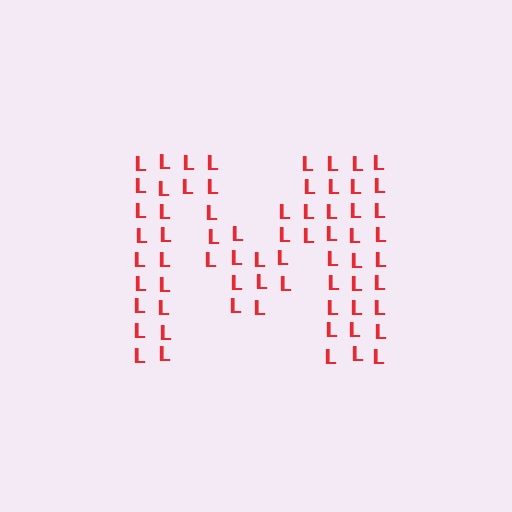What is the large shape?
The large shape is the letter M.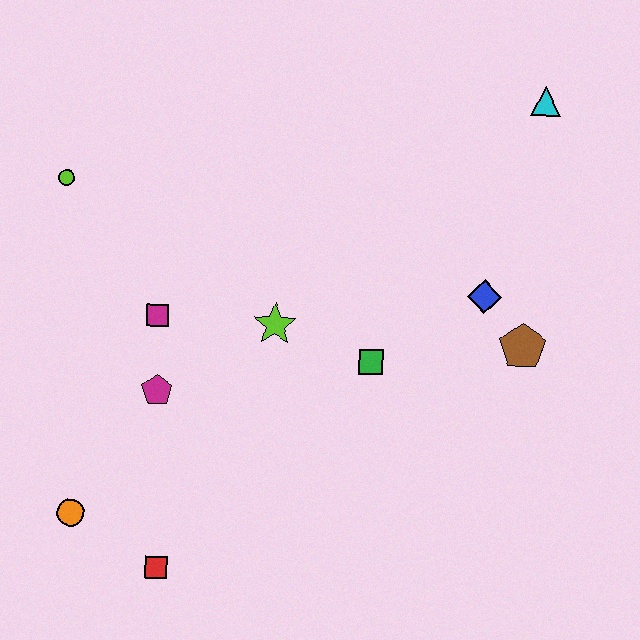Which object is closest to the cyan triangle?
The blue diamond is closest to the cyan triangle.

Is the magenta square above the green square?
Yes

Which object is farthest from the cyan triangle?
The orange circle is farthest from the cyan triangle.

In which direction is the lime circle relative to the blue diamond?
The lime circle is to the left of the blue diamond.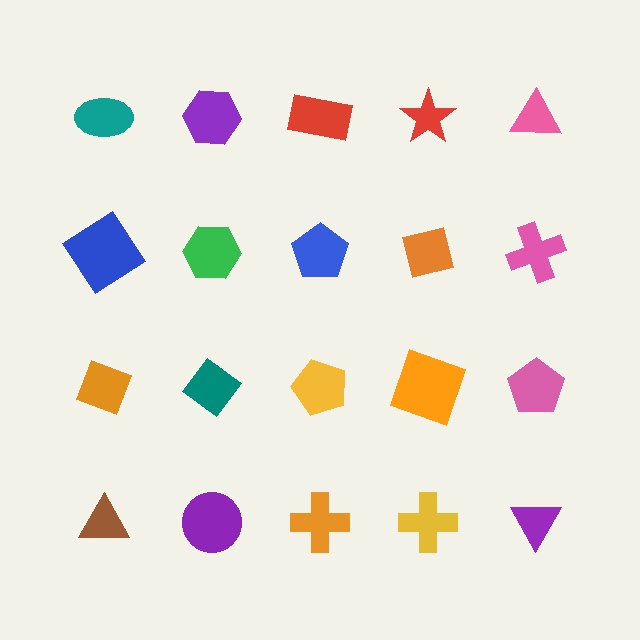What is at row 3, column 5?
A pink pentagon.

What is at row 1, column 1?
A teal ellipse.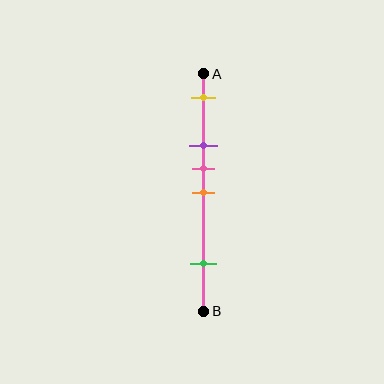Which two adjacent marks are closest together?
The pink and orange marks are the closest adjacent pair.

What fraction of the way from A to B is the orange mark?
The orange mark is approximately 50% (0.5) of the way from A to B.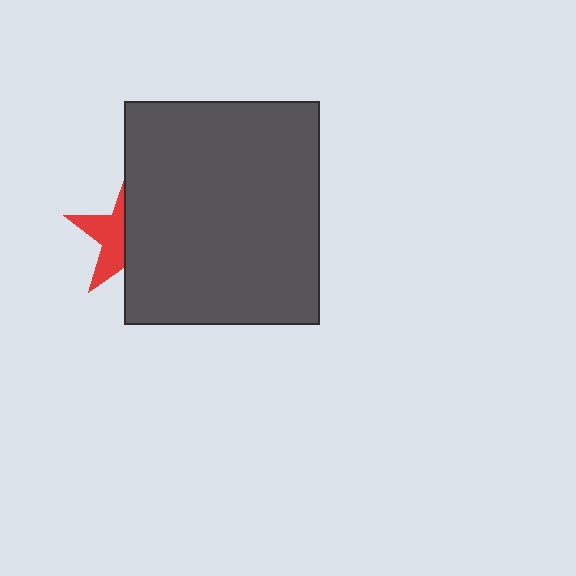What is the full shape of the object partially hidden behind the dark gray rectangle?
The partially hidden object is a red star.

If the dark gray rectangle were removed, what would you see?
You would see the complete red star.